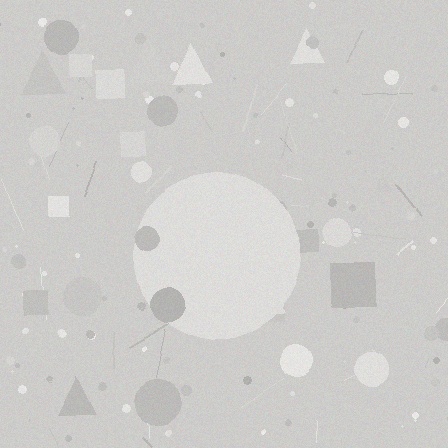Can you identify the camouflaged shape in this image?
The camouflaged shape is a circle.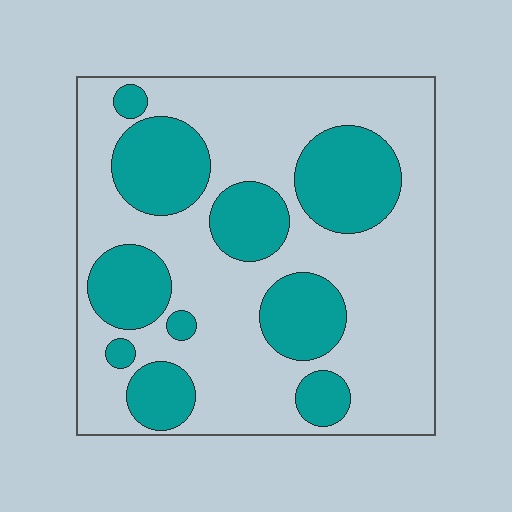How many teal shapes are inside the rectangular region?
10.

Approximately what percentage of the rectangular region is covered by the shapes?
Approximately 35%.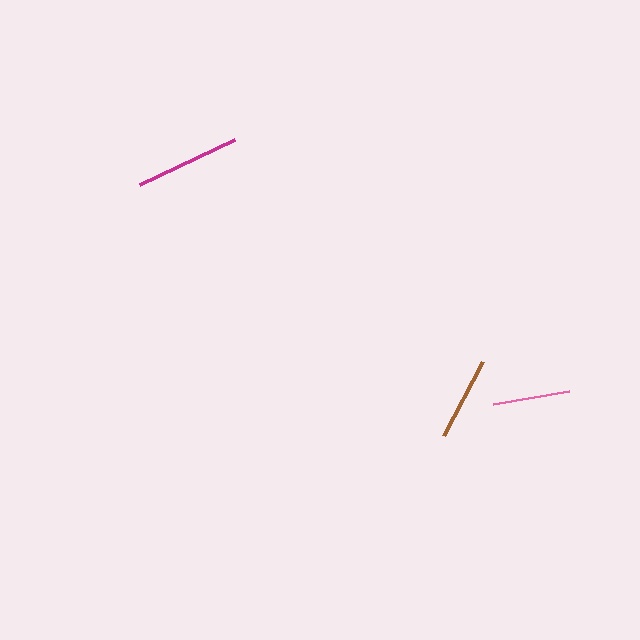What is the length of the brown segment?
The brown segment is approximately 84 pixels long.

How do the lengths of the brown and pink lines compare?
The brown and pink lines are approximately the same length.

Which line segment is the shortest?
The pink line is the shortest at approximately 77 pixels.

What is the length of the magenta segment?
The magenta segment is approximately 105 pixels long.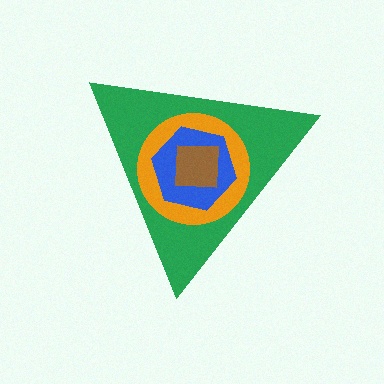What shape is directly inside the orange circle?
The blue hexagon.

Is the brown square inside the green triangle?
Yes.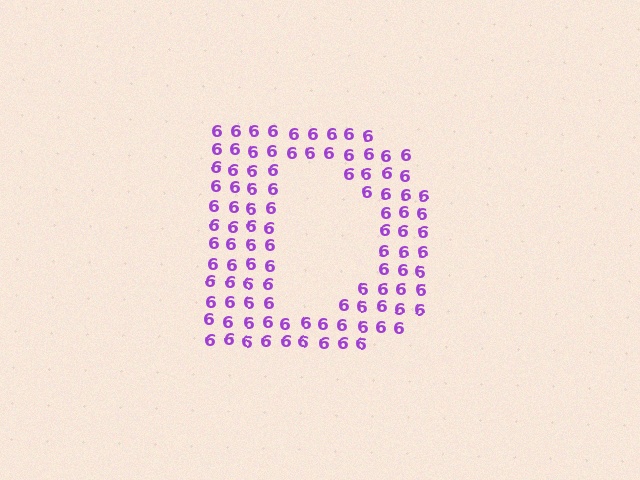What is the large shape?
The large shape is the letter D.